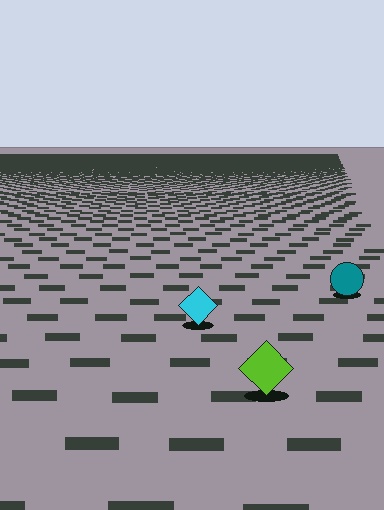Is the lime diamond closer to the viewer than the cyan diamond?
Yes. The lime diamond is closer — you can tell from the texture gradient: the ground texture is coarser near it.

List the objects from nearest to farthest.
From nearest to farthest: the lime diamond, the cyan diamond, the teal circle.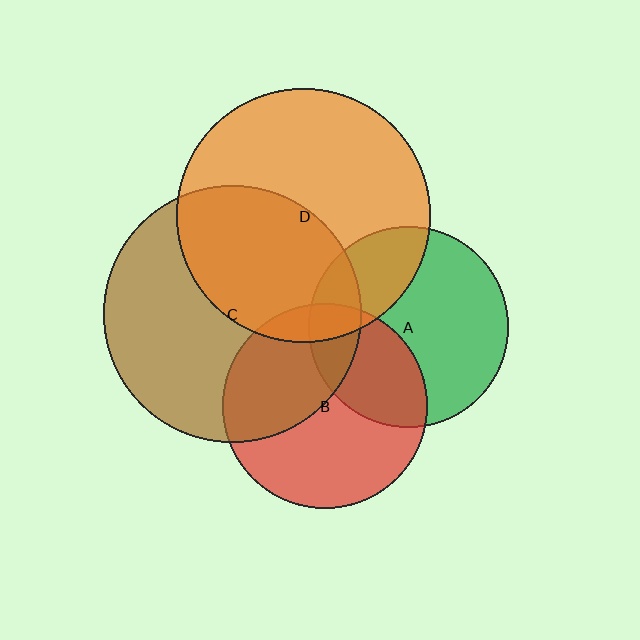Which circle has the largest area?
Circle C (brown).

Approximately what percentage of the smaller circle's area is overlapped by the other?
Approximately 40%.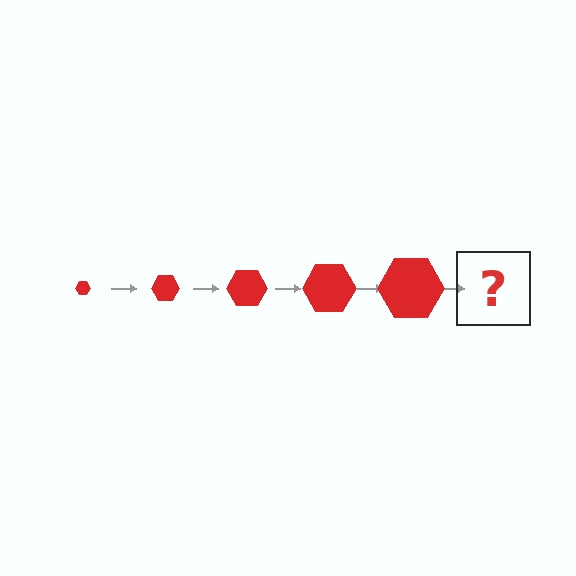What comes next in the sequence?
The next element should be a red hexagon, larger than the previous one.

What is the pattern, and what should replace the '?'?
The pattern is that the hexagon gets progressively larger each step. The '?' should be a red hexagon, larger than the previous one.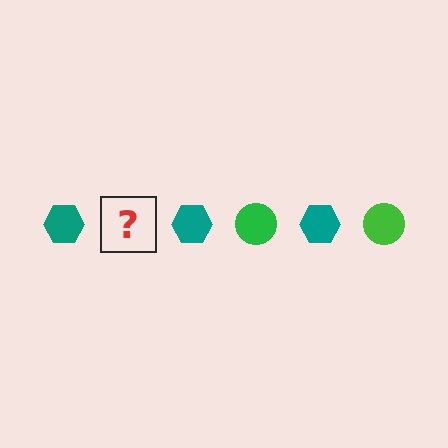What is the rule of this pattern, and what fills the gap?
The rule is that the pattern alternates between teal hexagon and green circle. The gap should be filled with a green circle.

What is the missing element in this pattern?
The missing element is a green circle.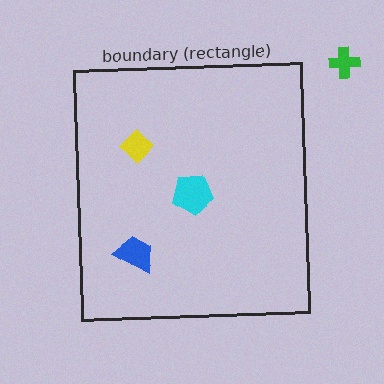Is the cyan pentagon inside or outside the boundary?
Inside.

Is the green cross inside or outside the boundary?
Outside.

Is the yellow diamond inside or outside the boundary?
Inside.